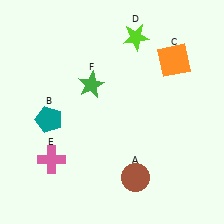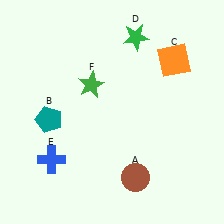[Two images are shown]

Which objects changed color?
D changed from lime to green. E changed from pink to blue.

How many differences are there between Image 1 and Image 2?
There are 2 differences between the two images.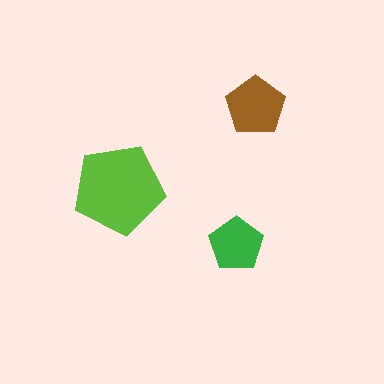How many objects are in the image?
There are 3 objects in the image.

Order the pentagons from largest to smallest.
the lime one, the brown one, the green one.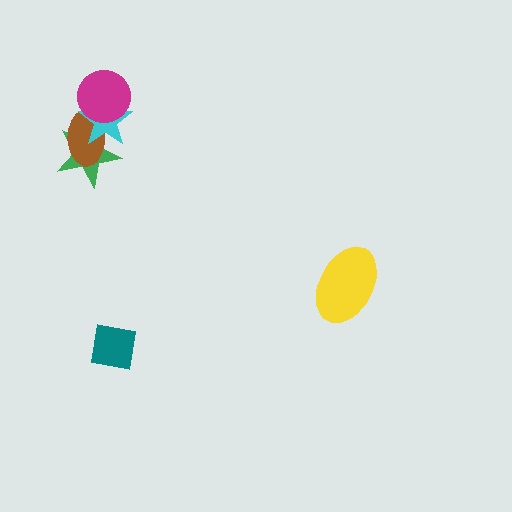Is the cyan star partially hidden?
Yes, it is partially covered by another shape.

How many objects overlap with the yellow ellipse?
0 objects overlap with the yellow ellipse.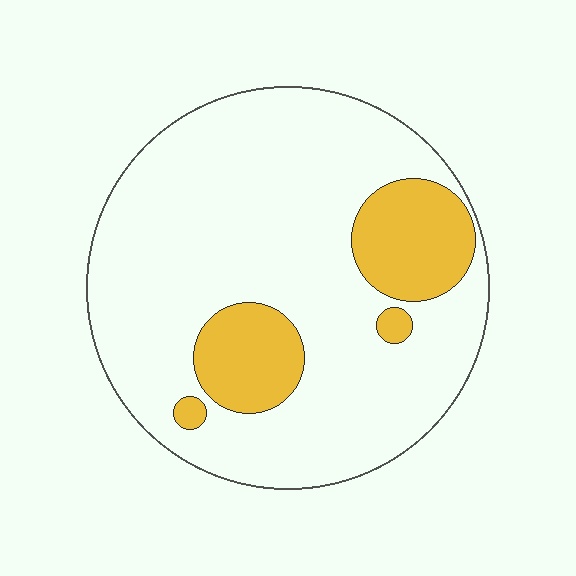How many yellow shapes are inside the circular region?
4.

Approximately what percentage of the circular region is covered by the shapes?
Approximately 20%.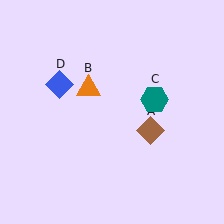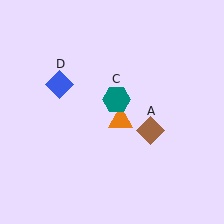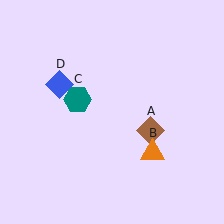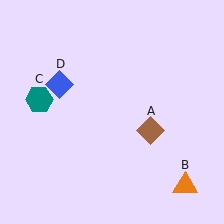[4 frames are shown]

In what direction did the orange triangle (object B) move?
The orange triangle (object B) moved down and to the right.